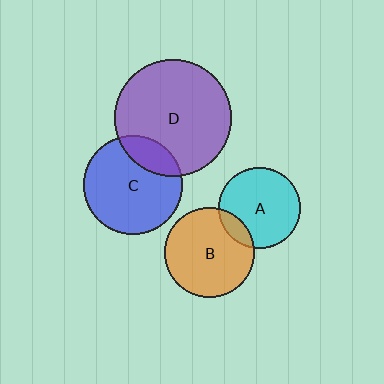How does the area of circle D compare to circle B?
Approximately 1.7 times.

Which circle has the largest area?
Circle D (purple).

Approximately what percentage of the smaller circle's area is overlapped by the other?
Approximately 15%.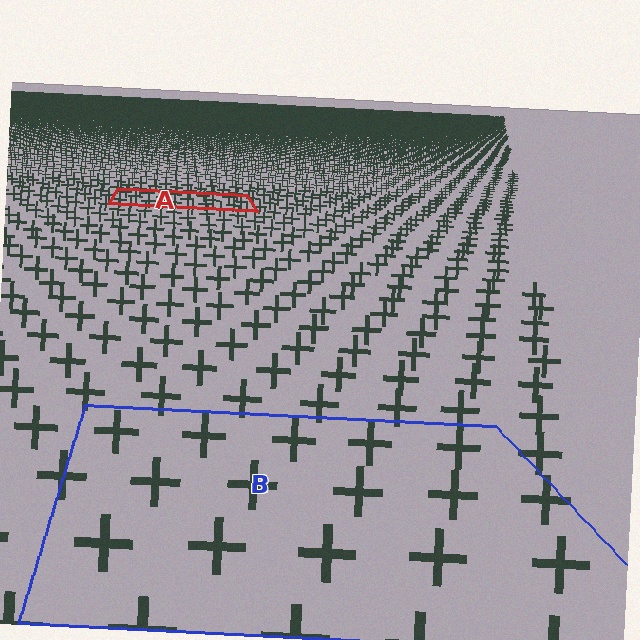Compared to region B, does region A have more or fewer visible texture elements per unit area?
Region A has more texture elements per unit area — they are packed more densely because it is farther away.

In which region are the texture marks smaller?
The texture marks are smaller in region A, because it is farther away.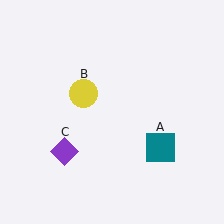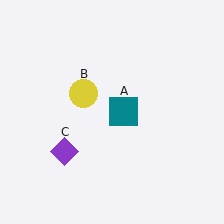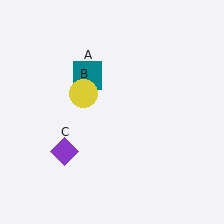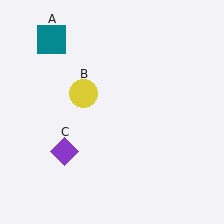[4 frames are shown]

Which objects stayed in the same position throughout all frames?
Yellow circle (object B) and purple diamond (object C) remained stationary.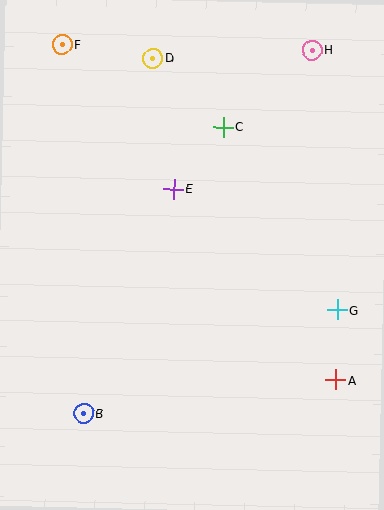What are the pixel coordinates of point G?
Point G is at (337, 310).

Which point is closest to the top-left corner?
Point F is closest to the top-left corner.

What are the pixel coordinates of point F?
Point F is at (62, 45).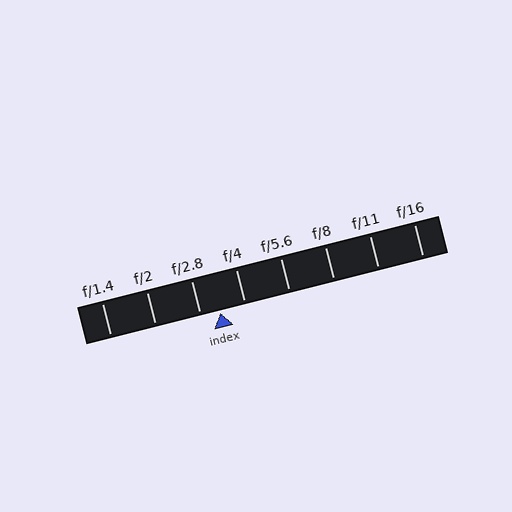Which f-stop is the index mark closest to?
The index mark is closest to f/2.8.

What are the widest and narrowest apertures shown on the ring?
The widest aperture shown is f/1.4 and the narrowest is f/16.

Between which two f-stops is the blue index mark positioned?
The index mark is between f/2.8 and f/4.